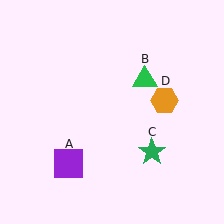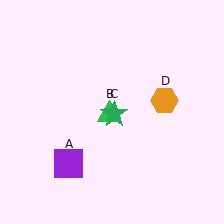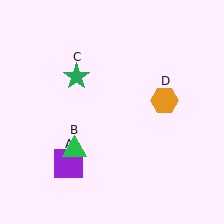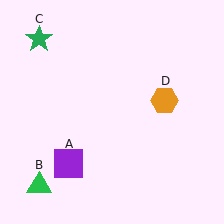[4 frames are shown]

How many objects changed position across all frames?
2 objects changed position: green triangle (object B), green star (object C).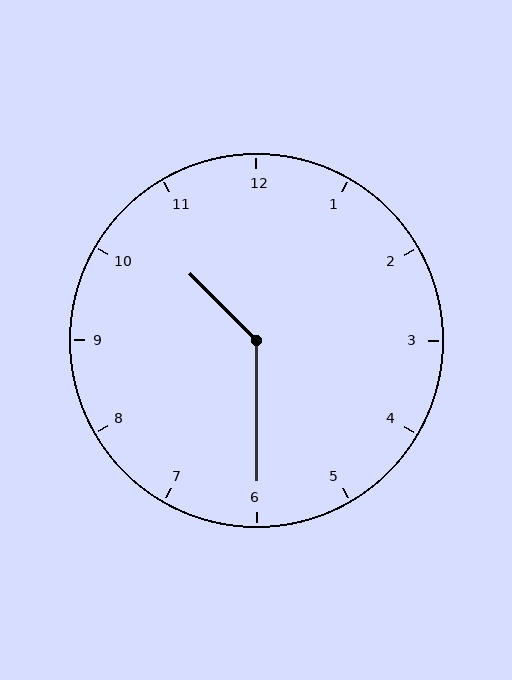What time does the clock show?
10:30.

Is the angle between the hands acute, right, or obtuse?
It is obtuse.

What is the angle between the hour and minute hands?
Approximately 135 degrees.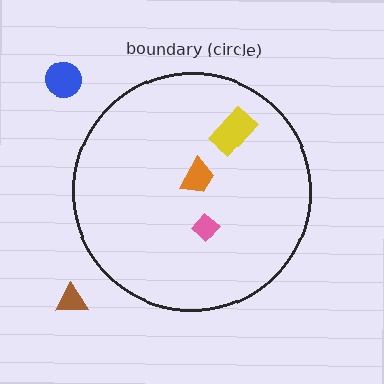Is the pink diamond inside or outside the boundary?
Inside.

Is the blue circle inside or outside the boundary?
Outside.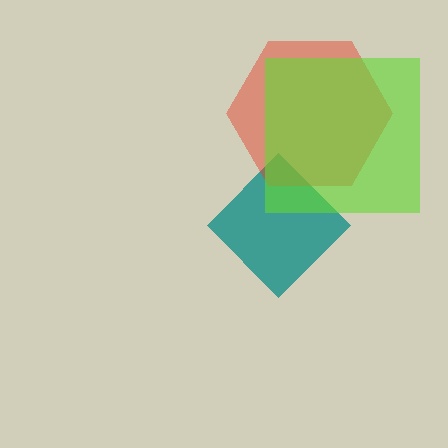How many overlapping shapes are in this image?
There are 3 overlapping shapes in the image.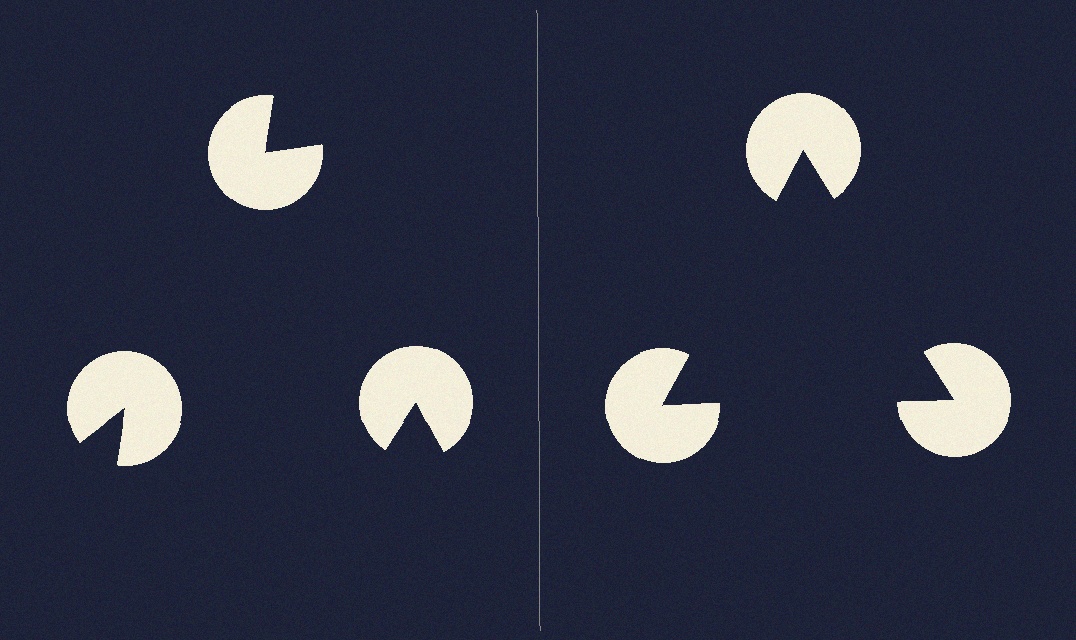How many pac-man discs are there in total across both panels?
6 — 3 on each side.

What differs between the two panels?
The pac-man discs are positioned identically on both sides; only the wedge orientations differ. On the right they align to a triangle; on the left they are misaligned.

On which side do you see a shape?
An illusory triangle appears on the right side. On the left side the wedge cuts are rotated, so no coherent shape forms.